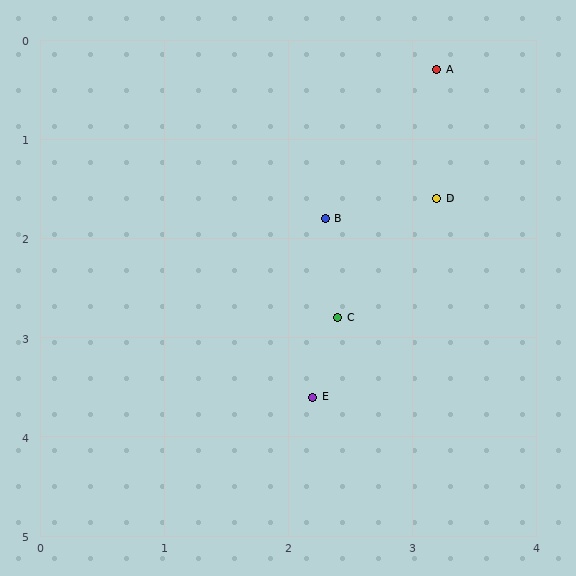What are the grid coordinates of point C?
Point C is at approximately (2.4, 2.8).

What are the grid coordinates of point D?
Point D is at approximately (3.2, 1.6).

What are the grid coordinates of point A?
Point A is at approximately (3.2, 0.3).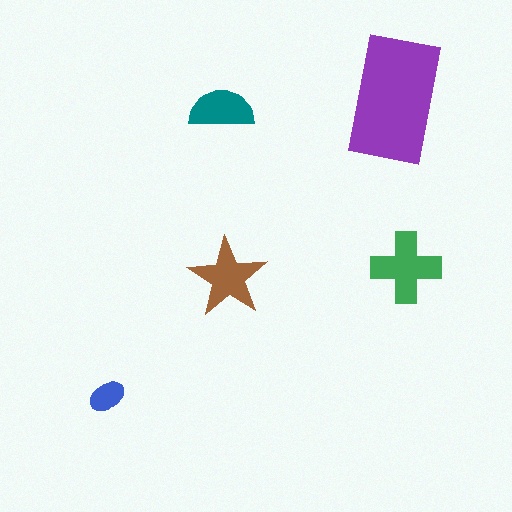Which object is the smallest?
The blue ellipse.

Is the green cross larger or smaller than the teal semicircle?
Larger.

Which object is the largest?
The purple rectangle.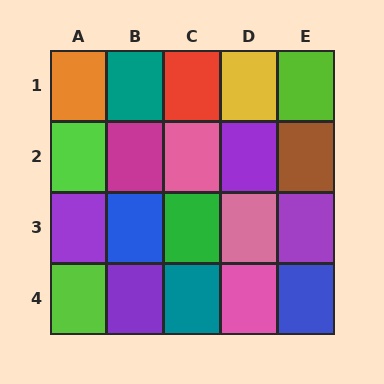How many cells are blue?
2 cells are blue.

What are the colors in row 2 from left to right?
Lime, magenta, pink, purple, brown.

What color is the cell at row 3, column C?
Green.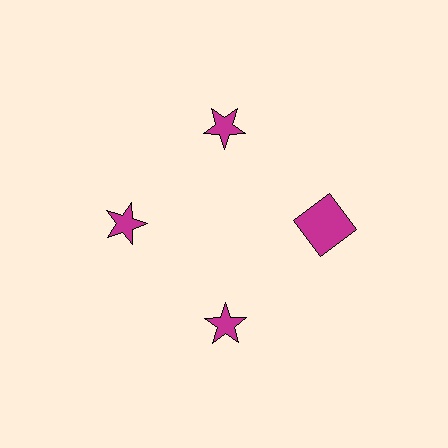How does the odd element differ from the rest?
It has a different shape: square instead of star.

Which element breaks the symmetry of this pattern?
The magenta square at roughly the 3 o'clock position breaks the symmetry. All other shapes are magenta stars.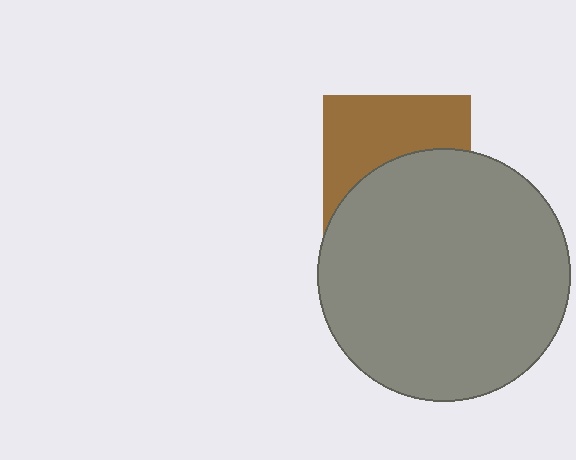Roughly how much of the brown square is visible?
About half of it is visible (roughly 48%).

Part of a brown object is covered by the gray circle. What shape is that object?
It is a square.